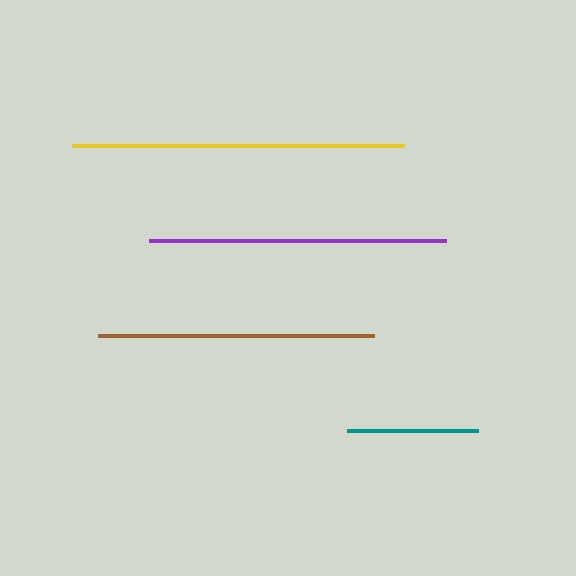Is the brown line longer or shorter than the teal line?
The brown line is longer than the teal line.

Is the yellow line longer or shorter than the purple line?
The yellow line is longer than the purple line.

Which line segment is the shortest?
The teal line is the shortest at approximately 131 pixels.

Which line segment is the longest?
The yellow line is the longest at approximately 332 pixels.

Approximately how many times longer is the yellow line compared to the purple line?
The yellow line is approximately 1.1 times the length of the purple line.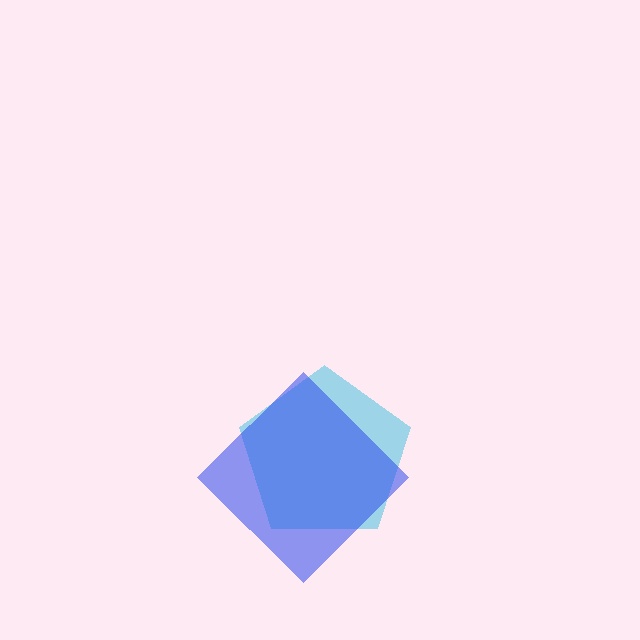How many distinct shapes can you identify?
There are 2 distinct shapes: a cyan pentagon, a blue diamond.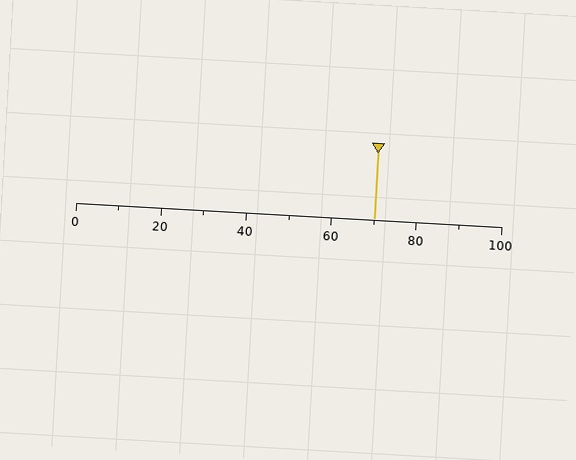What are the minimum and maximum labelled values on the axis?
The axis runs from 0 to 100.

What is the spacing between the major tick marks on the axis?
The major ticks are spaced 20 apart.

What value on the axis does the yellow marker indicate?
The marker indicates approximately 70.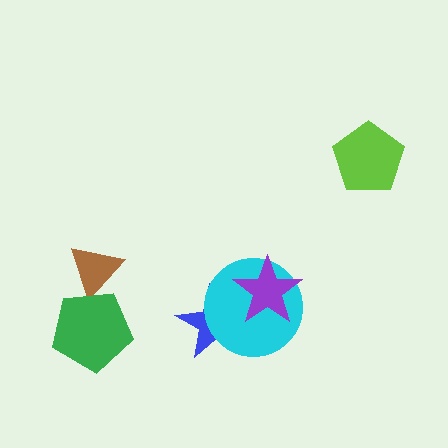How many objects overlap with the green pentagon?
1 object overlaps with the green pentagon.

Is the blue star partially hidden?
Yes, it is partially covered by another shape.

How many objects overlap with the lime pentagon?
0 objects overlap with the lime pentagon.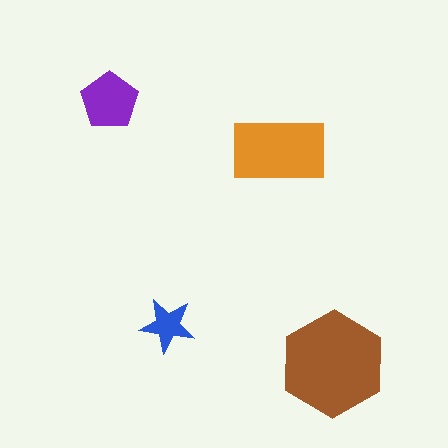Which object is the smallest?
The blue star.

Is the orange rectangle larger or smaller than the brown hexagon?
Smaller.